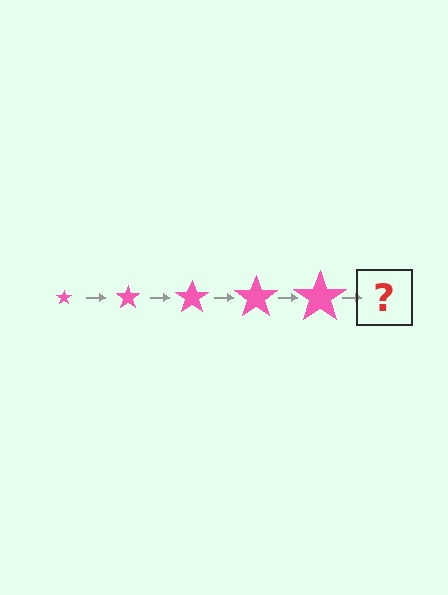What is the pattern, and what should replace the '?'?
The pattern is that the star gets progressively larger each step. The '?' should be a pink star, larger than the previous one.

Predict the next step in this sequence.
The next step is a pink star, larger than the previous one.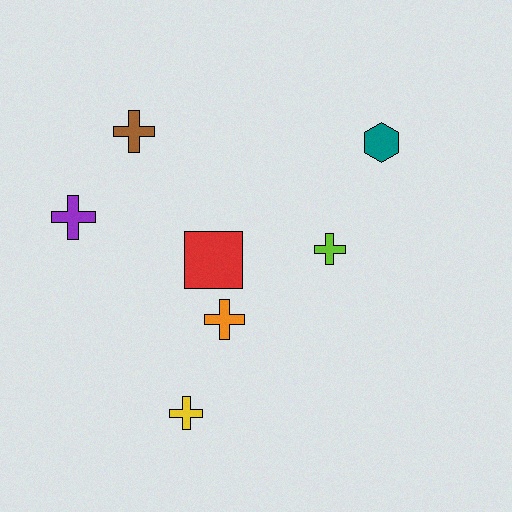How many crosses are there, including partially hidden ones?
There are 5 crosses.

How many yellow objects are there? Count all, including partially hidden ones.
There is 1 yellow object.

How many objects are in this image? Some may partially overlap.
There are 7 objects.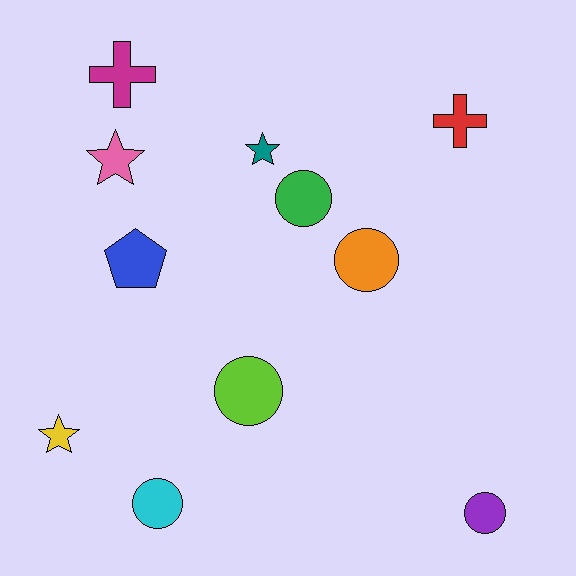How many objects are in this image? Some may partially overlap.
There are 11 objects.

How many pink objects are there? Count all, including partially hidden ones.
There is 1 pink object.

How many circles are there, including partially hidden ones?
There are 5 circles.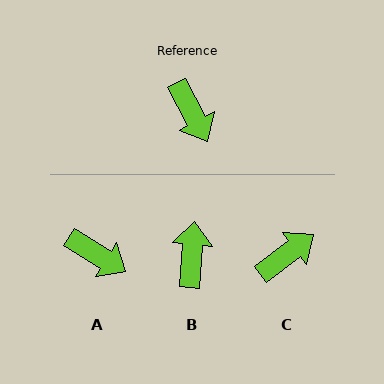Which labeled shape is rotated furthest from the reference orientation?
B, about 147 degrees away.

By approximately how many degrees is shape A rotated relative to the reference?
Approximately 30 degrees counter-clockwise.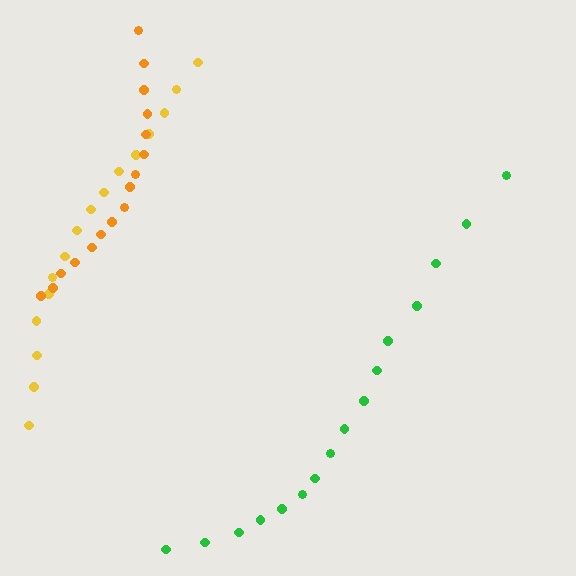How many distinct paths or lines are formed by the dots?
There are 3 distinct paths.